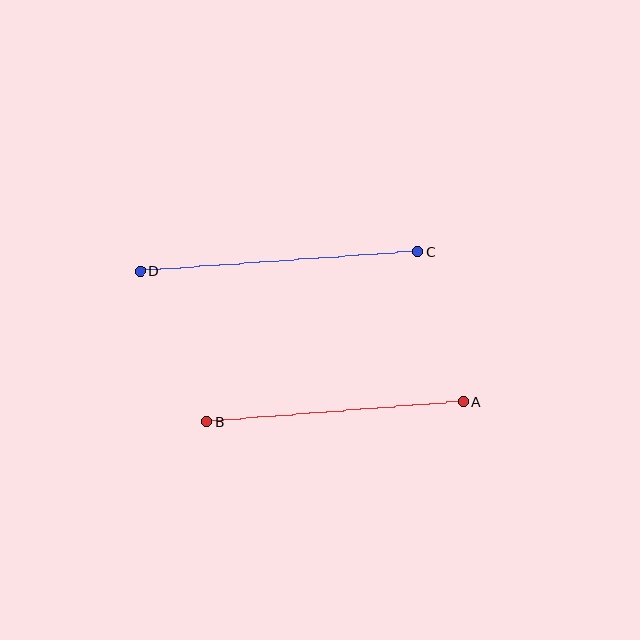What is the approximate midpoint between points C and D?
The midpoint is at approximately (279, 262) pixels.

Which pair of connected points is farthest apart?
Points C and D are farthest apart.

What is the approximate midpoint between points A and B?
The midpoint is at approximately (335, 412) pixels.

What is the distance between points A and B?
The distance is approximately 257 pixels.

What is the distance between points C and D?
The distance is approximately 278 pixels.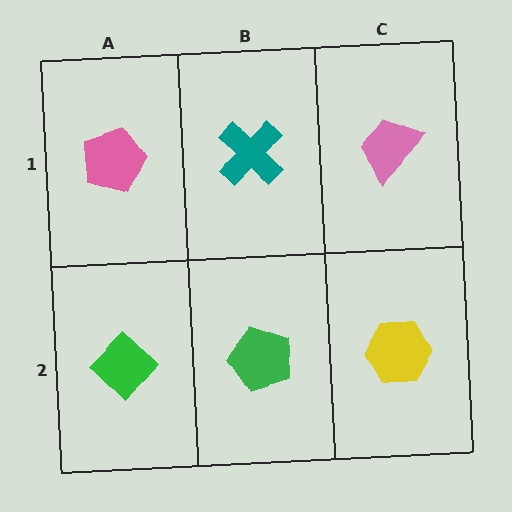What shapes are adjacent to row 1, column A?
A green diamond (row 2, column A), a teal cross (row 1, column B).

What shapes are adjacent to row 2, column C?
A pink trapezoid (row 1, column C), a green pentagon (row 2, column B).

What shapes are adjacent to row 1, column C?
A yellow hexagon (row 2, column C), a teal cross (row 1, column B).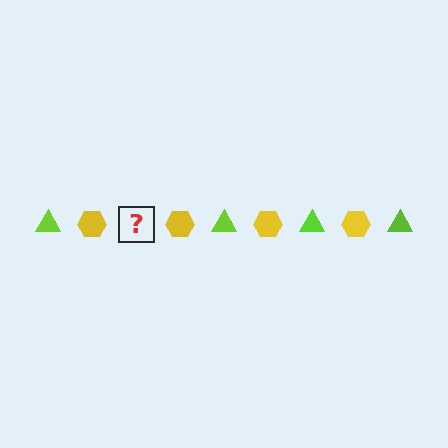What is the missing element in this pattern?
The missing element is a lime triangle.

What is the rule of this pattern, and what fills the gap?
The rule is that the pattern alternates between lime triangle and yellow hexagon. The gap should be filled with a lime triangle.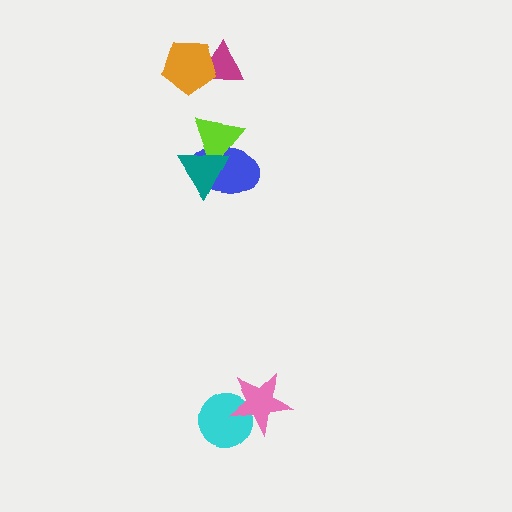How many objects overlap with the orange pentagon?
1 object overlaps with the orange pentagon.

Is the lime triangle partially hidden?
Yes, it is partially covered by another shape.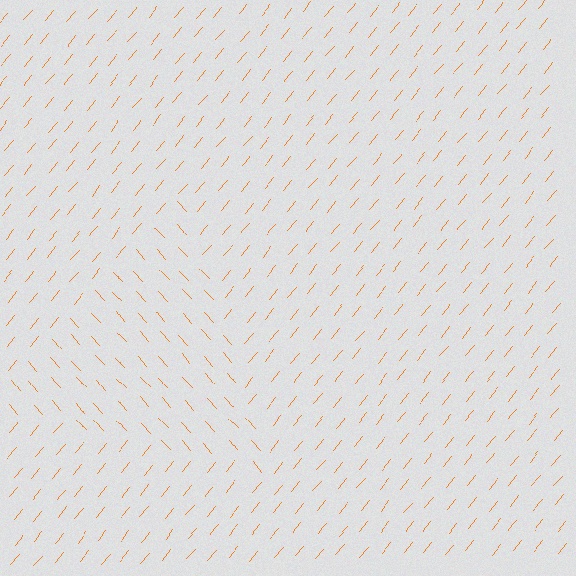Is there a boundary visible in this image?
Yes, there is a texture boundary formed by a change in line orientation.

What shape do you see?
I see a triangle.